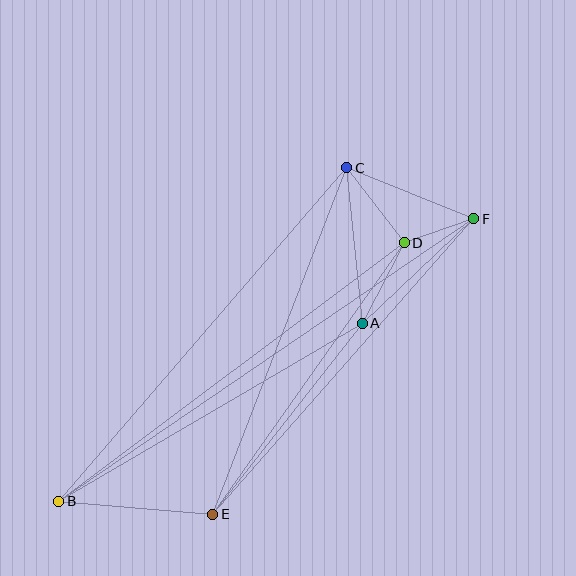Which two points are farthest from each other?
Points B and F are farthest from each other.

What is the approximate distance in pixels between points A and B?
The distance between A and B is approximately 352 pixels.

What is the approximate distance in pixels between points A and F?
The distance between A and F is approximately 152 pixels.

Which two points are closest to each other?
Points D and F are closest to each other.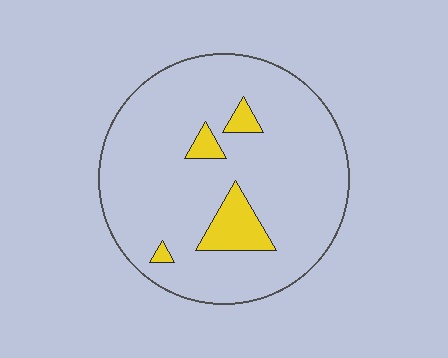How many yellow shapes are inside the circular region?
4.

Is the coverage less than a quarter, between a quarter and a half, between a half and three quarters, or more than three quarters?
Less than a quarter.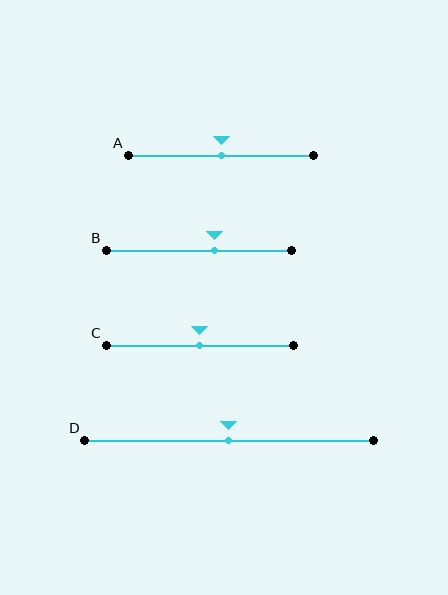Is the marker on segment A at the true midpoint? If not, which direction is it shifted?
Yes, the marker on segment A is at the true midpoint.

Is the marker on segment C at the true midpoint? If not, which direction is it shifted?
Yes, the marker on segment C is at the true midpoint.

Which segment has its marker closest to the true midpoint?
Segment A has its marker closest to the true midpoint.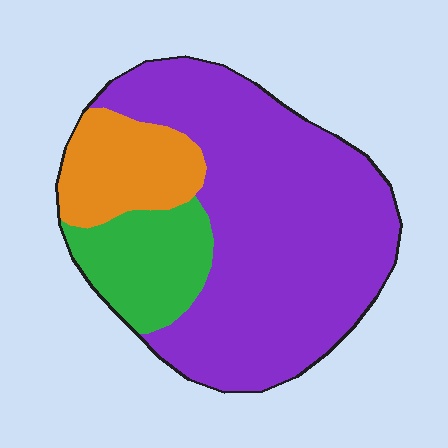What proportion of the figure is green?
Green covers about 15% of the figure.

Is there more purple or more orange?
Purple.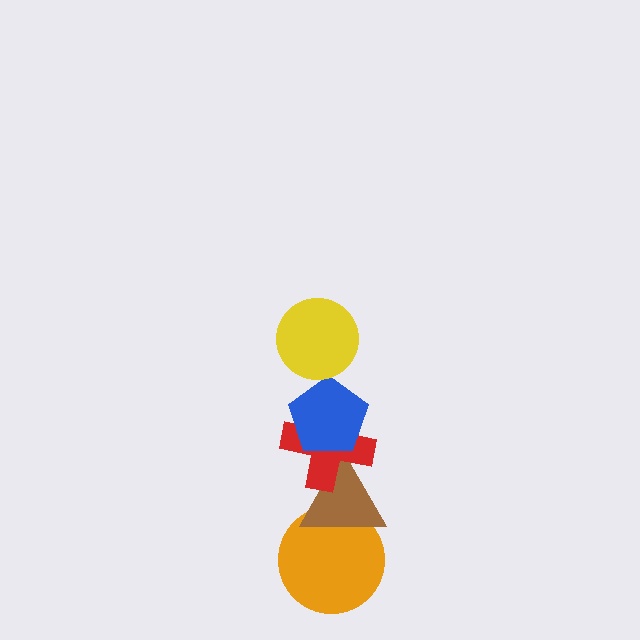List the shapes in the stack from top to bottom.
From top to bottom: the yellow circle, the blue pentagon, the red cross, the brown triangle, the orange circle.